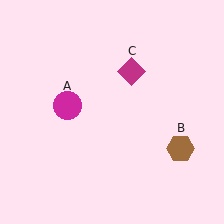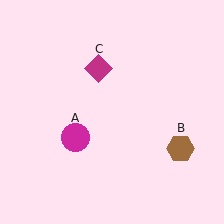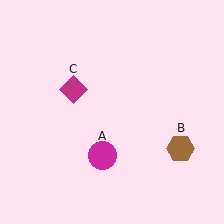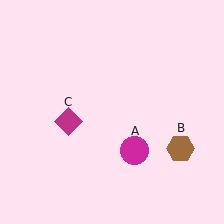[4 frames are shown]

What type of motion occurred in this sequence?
The magenta circle (object A), magenta diamond (object C) rotated counterclockwise around the center of the scene.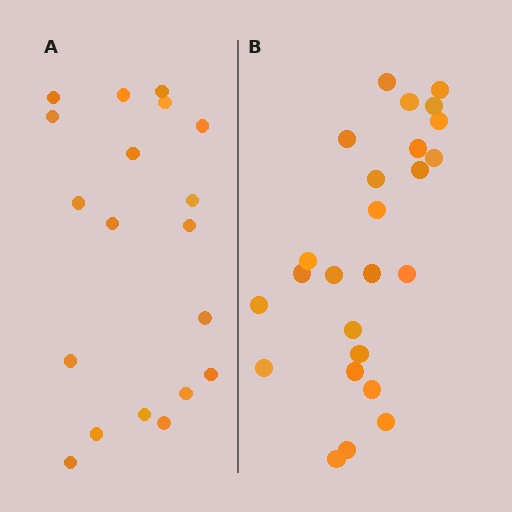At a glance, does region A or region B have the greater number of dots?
Region B (the right region) has more dots.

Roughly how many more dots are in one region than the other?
Region B has about 6 more dots than region A.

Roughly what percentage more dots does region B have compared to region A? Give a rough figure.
About 30% more.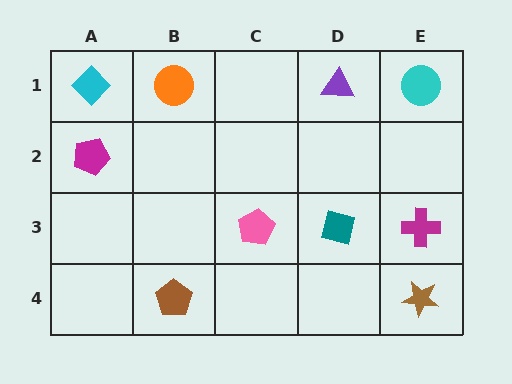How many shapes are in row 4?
2 shapes.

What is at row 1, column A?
A cyan diamond.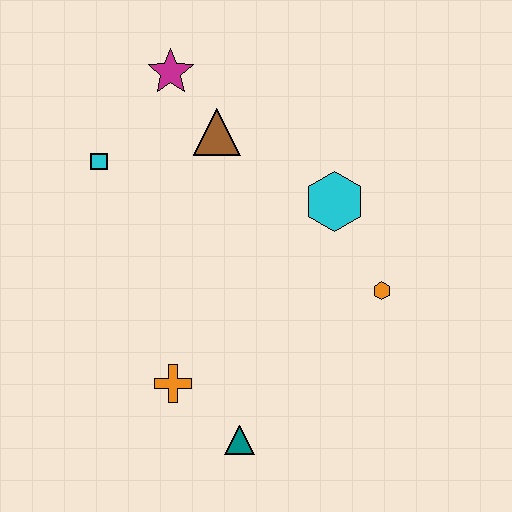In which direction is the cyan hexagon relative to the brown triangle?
The cyan hexagon is to the right of the brown triangle.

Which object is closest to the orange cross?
The teal triangle is closest to the orange cross.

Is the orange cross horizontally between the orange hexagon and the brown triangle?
No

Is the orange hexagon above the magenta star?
No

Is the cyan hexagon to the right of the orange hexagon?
No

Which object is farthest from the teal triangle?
The magenta star is farthest from the teal triangle.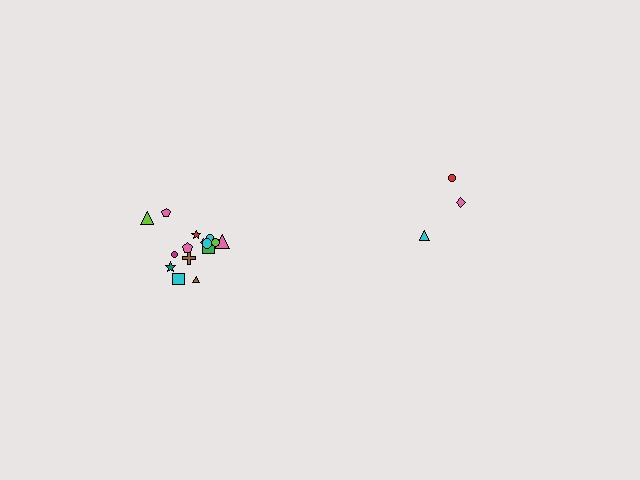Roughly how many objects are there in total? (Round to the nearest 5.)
Roughly 20 objects in total.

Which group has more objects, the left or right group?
The left group.